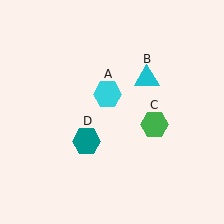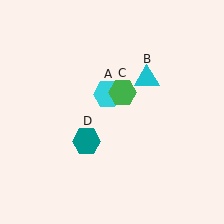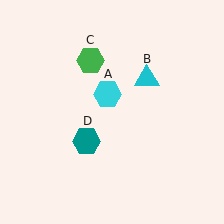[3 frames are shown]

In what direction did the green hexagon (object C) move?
The green hexagon (object C) moved up and to the left.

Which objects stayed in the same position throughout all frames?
Cyan hexagon (object A) and cyan triangle (object B) and teal hexagon (object D) remained stationary.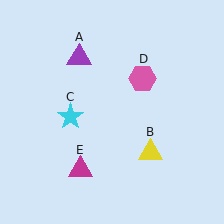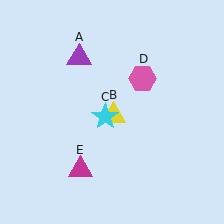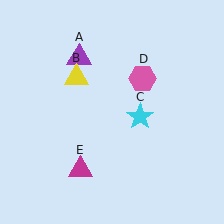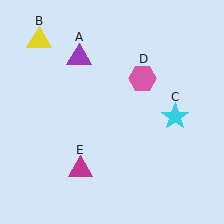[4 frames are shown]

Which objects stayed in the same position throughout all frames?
Purple triangle (object A) and pink hexagon (object D) and magenta triangle (object E) remained stationary.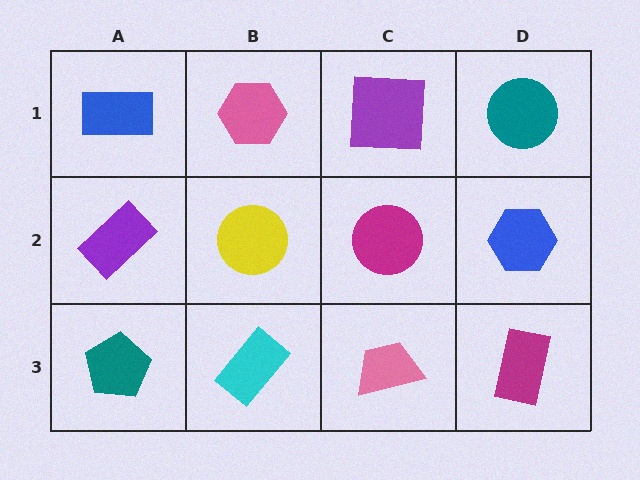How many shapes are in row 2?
4 shapes.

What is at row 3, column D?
A magenta rectangle.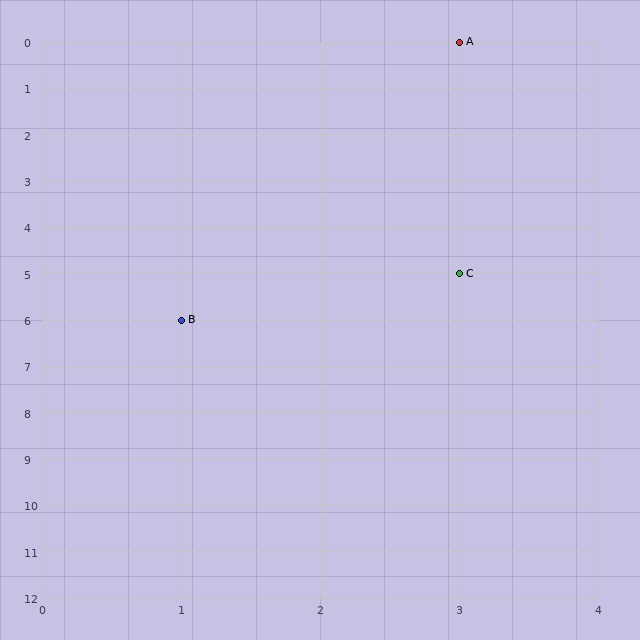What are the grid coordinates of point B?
Point B is at grid coordinates (1, 6).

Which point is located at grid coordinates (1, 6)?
Point B is at (1, 6).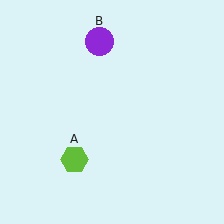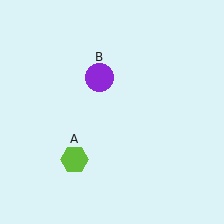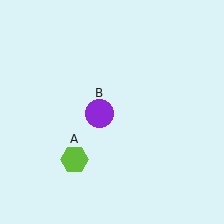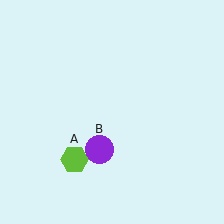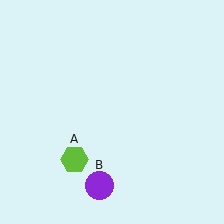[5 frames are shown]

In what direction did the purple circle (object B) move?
The purple circle (object B) moved down.